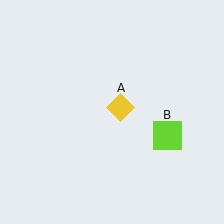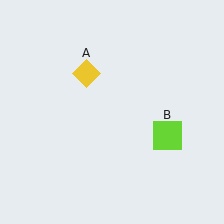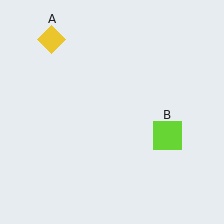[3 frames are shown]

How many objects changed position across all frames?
1 object changed position: yellow diamond (object A).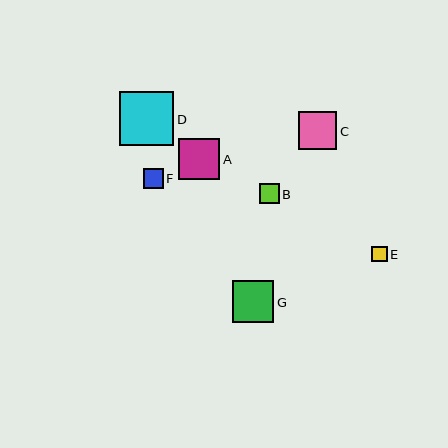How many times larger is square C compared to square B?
Square C is approximately 1.9 times the size of square B.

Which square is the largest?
Square D is the largest with a size of approximately 54 pixels.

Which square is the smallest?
Square E is the smallest with a size of approximately 15 pixels.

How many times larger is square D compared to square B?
Square D is approximately 2.7 times the size of square B.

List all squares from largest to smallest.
From largest to smallest: D, G, A, C, F, B, E.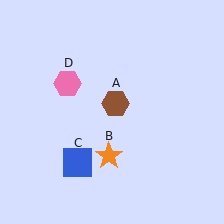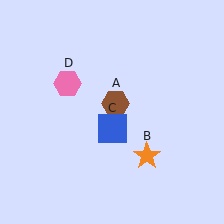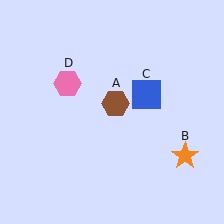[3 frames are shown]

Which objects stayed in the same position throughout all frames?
Brown hexagon (object A) and pink hexagon (object D) remained stationary.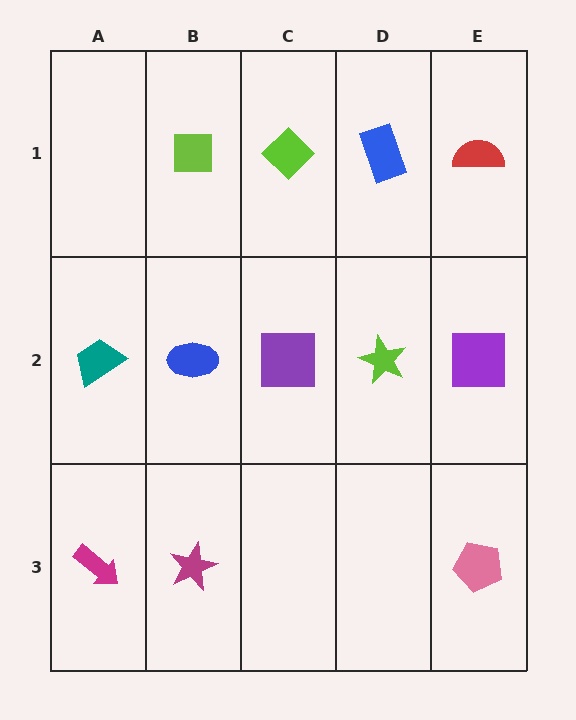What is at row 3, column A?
A magenta arrow.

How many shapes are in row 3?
3 shapes.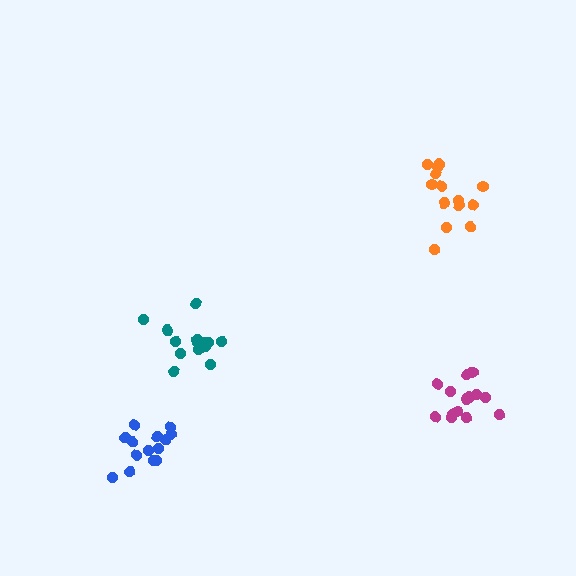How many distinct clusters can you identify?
There are 4 distinct clusters.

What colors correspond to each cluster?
The clusters are colored: magenta, blue, teal, orange.